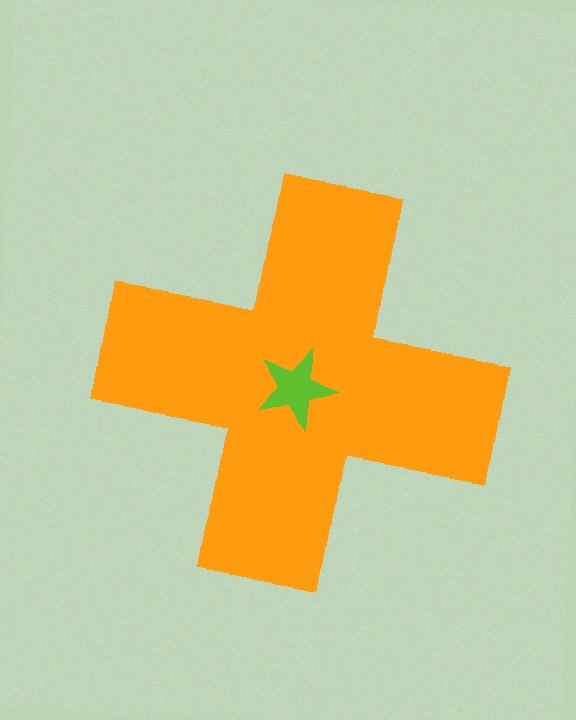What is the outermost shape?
The orange cross.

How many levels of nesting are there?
2.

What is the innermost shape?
The lime star.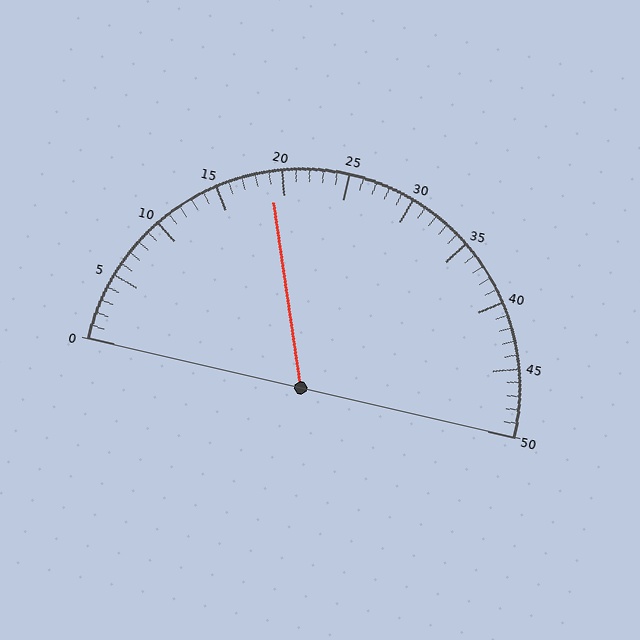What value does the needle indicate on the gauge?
The needle indicates approximately 19.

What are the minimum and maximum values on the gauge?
The gauge ranges from 0 to 50.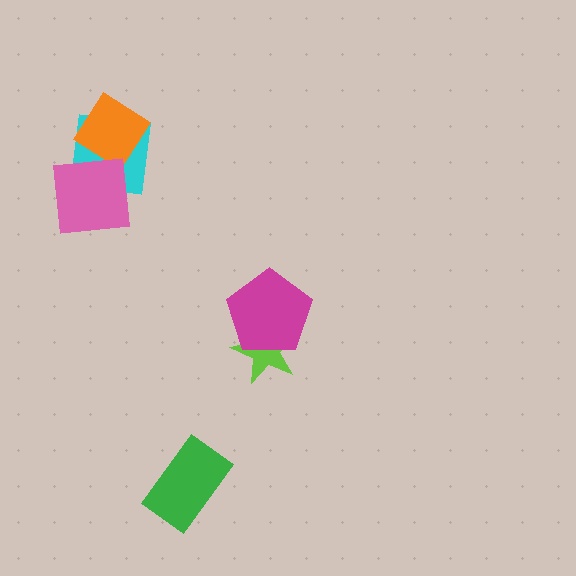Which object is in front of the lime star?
The magenta pentagon is in front of the lime star.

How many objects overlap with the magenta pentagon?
1 object overlaps with the magenta pentagon.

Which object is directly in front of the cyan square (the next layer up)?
The orange diamond is directly in front of the cyan square.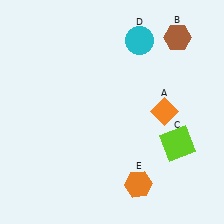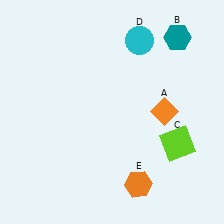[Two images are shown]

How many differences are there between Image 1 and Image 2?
There is 1 difference between the two images.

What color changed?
The hexagon (B) changed from brown in Image 1 to teal in Image 2.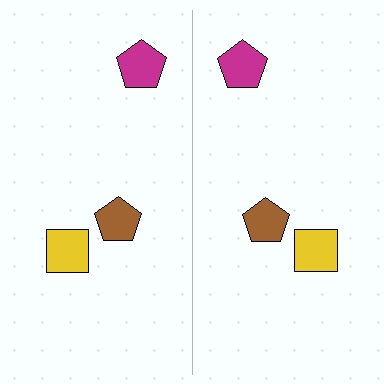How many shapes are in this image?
There are 6 shapes in this image.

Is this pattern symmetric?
Yes, this pattern has bilateral (reflection) symmetry.